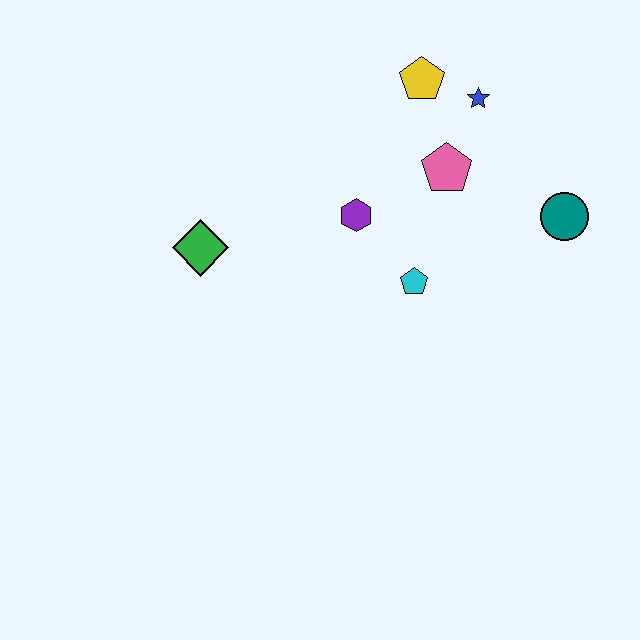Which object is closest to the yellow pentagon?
The blue star is closest to the yellow pentagon.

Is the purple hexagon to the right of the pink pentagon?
No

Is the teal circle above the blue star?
No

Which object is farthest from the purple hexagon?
The teal circle is farthest from the purple hexagon.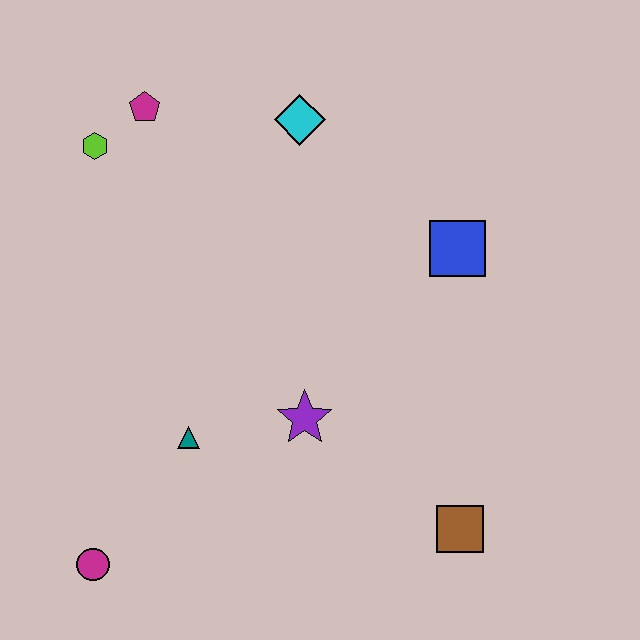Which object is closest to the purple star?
The teal triangle is closest to the purple star.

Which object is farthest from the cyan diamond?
The magenta circle is farthest from the cyan diamond.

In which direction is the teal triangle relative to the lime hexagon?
The teal triangle is below the lime hexagon.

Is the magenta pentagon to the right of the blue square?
No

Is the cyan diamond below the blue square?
No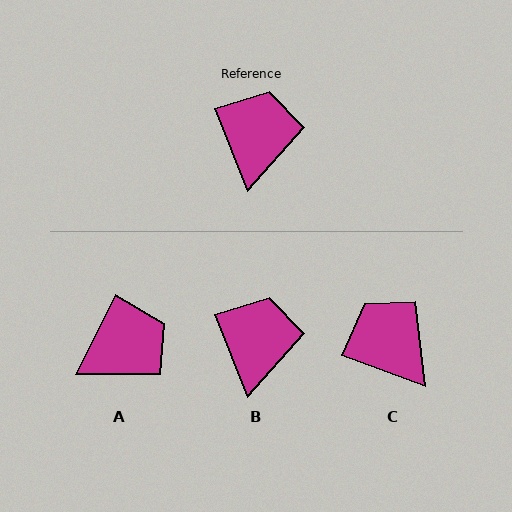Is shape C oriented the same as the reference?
No, it is off by about 49 degrees.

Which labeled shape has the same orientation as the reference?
B.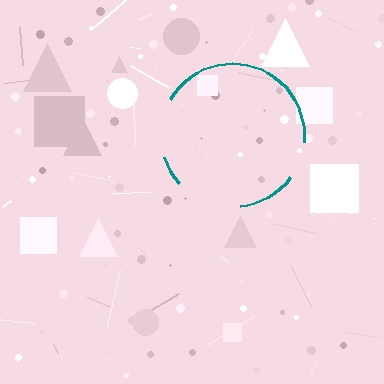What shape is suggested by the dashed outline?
The dashed outline suggests a circle.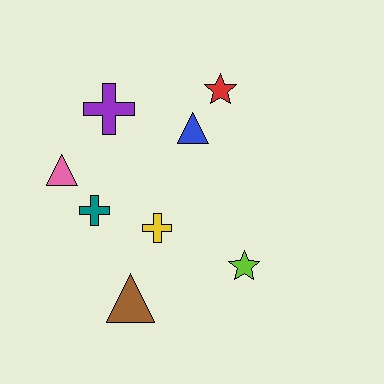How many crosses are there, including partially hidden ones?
There are 3 crosses.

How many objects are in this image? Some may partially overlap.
There are 8 objects.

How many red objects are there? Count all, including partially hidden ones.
There is 1 red object.